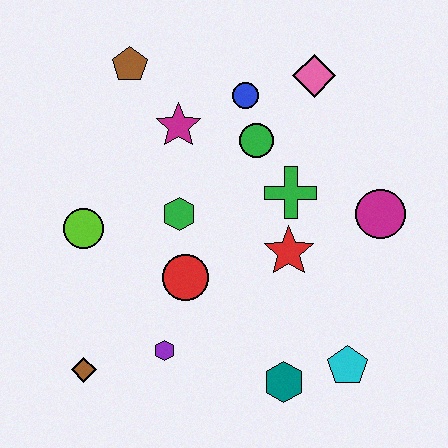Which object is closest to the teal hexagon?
The cyan pentagon is closest to the teal hexagon.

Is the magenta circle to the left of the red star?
No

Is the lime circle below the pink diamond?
Yes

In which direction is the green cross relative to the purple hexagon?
The green cross is above the purple hexagon.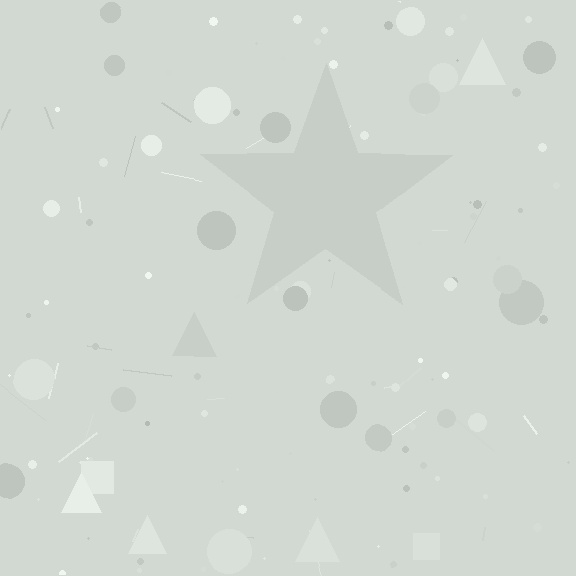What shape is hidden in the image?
A star is hidden in the image.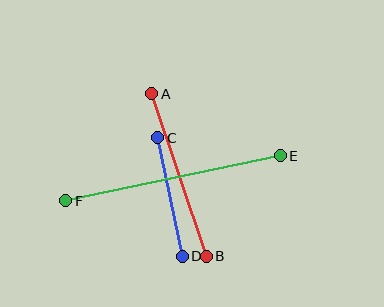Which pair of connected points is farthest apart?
Points E and F are farthest apart.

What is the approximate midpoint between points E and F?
The midpoint is at approximately (173, 178) pixels.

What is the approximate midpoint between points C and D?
The midpoint is at approximately (170, 197) pixels.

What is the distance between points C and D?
The distance is approximately 121 pixels.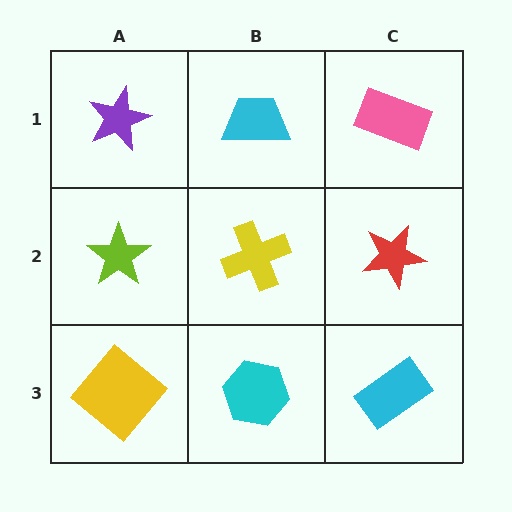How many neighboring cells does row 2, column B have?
4.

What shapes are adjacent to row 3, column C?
A red star (row 2, column C), a cyan hexagon (row 3, column B).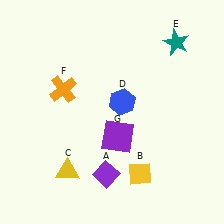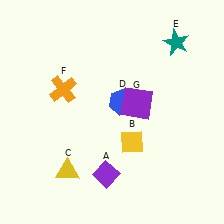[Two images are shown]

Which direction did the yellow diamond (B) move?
The yellow diamond (B) moved up.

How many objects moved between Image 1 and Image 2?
2 objects moved between the two images.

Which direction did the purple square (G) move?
The purple square (G) moved up.